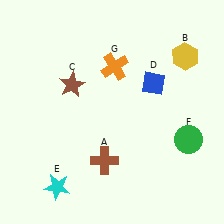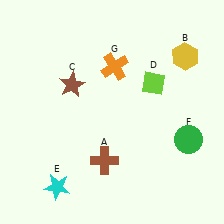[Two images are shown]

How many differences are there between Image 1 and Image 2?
There is 1 difference between the two images.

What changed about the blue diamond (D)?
In Image 1, D is blue. In Image 2, it changed to lime.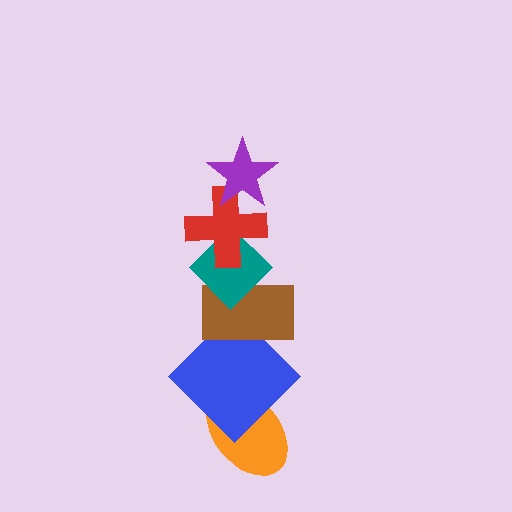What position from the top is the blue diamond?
The blue diamond is 5th from the top.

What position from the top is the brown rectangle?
The brown rectangle is 4th from the top.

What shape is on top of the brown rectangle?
The teal diamond is on top of the brown rectangle.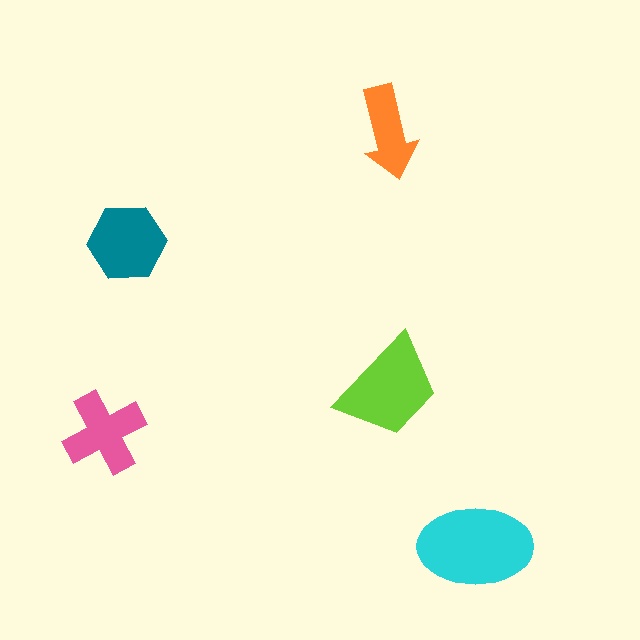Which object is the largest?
The cyan ellipse.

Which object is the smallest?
The orange arrow.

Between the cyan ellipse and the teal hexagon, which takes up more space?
The cyan ellipse.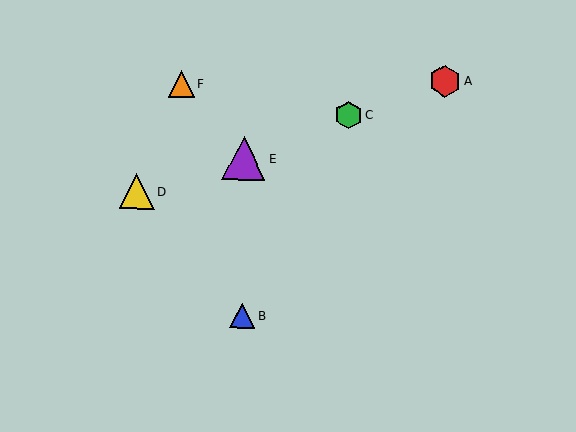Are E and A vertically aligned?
No, E is at x≈244 and A is at x≈445.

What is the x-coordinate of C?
Object C is at x≈349.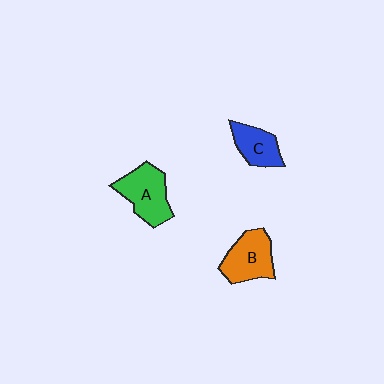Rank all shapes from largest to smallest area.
From largest to smallest: A (green), B (orange), C (blue).